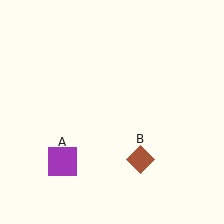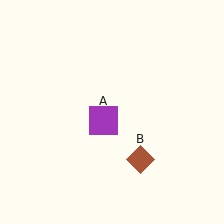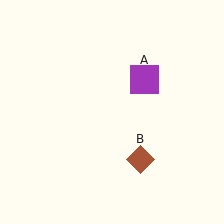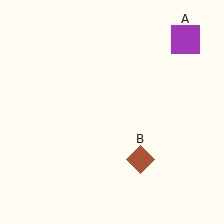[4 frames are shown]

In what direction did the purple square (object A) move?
The purple square (object A) moved up and to the right.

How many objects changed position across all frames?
1 object changed position: purple square (object A).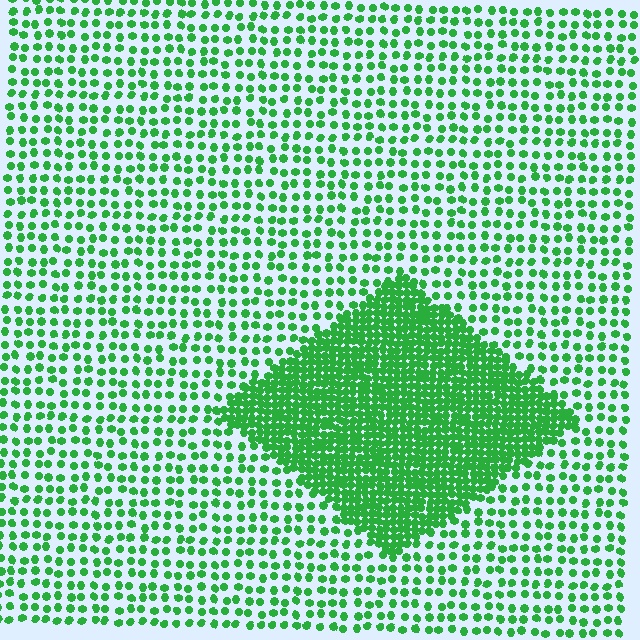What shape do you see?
I see a diamond.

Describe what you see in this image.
The image contains small green elements arranged at two different densities. A diamond-shaped region is visible where the elements are more densely packed than the surrounding area.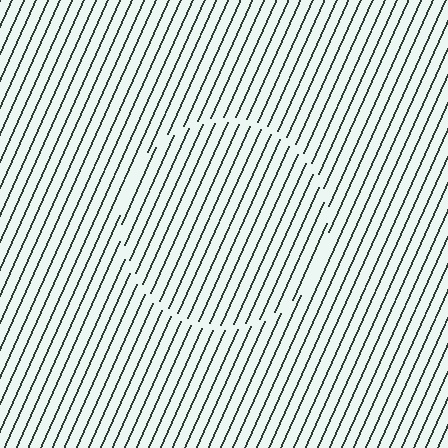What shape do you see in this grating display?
An illusory circle. The interior of the shape contains the same grating, shifted by half a period — the contour is defined by the phase discontinuity where line-ends from the inner and outer gratings abut.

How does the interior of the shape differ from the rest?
The interior of the shape contains the same grating, shifted by half a period — the contour is defined by the phase discontinuity where line-ends from the inner and outer gratings abut.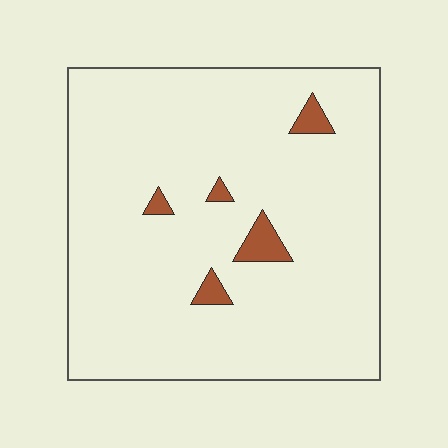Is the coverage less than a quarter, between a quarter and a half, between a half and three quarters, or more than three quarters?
Less than a quarter.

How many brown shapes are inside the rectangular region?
5.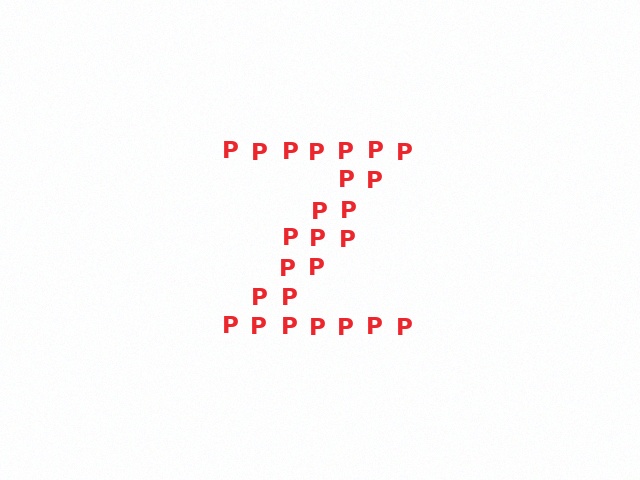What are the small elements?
The small elements are letter P's.